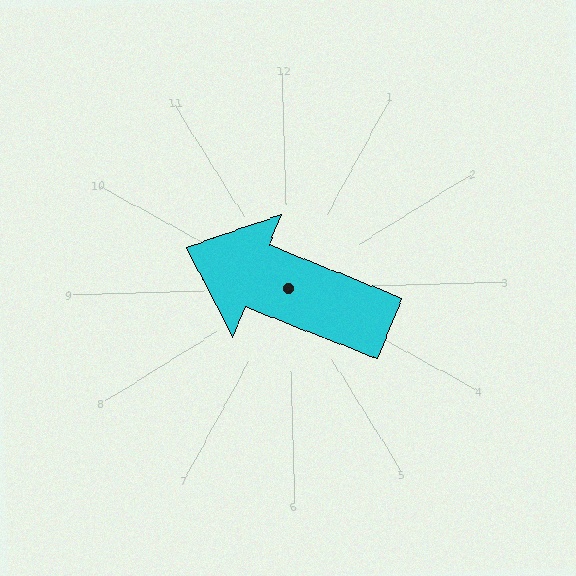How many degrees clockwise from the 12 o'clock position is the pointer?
Approximately 293 degrees.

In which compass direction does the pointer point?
Northwest.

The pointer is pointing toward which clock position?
Roughly 10 o'clock.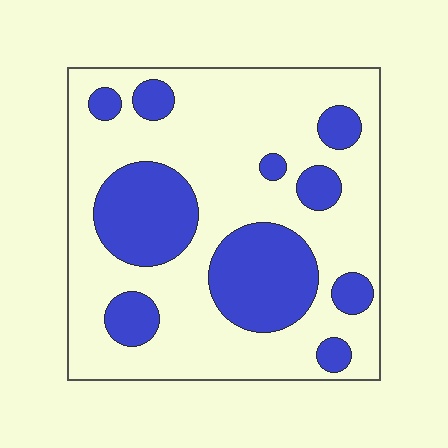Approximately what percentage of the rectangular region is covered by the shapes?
Approximately 30%.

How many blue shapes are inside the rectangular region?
10.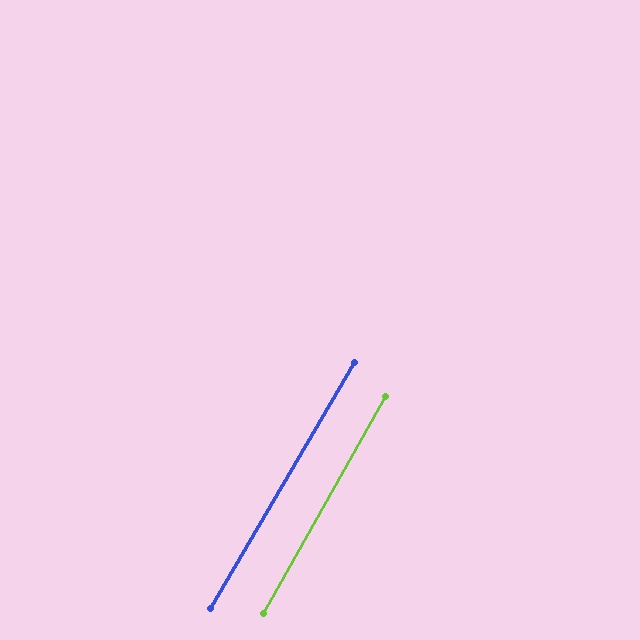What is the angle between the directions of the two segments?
Approximately 1 degree.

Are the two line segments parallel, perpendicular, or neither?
Parallel — their directions differ by only 1.1°.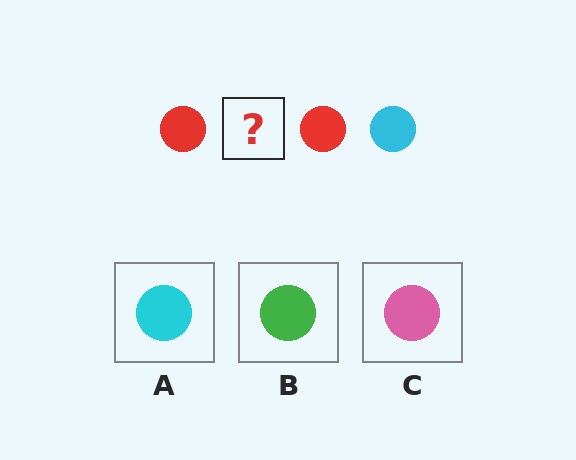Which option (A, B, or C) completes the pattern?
A.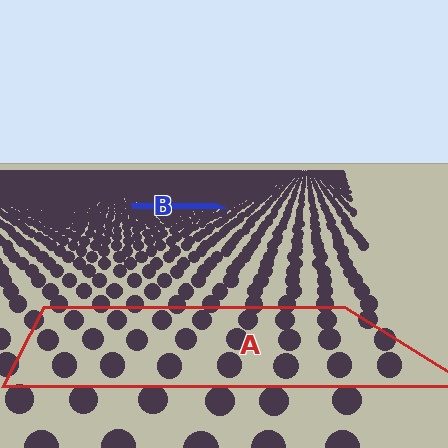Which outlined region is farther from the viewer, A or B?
Region B is farther from the viewer — the texture elements inside it appear smaller and more densely packed.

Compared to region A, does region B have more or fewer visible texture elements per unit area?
Region B has more texture elements per unit area — they are packed more densely because it is farther away.